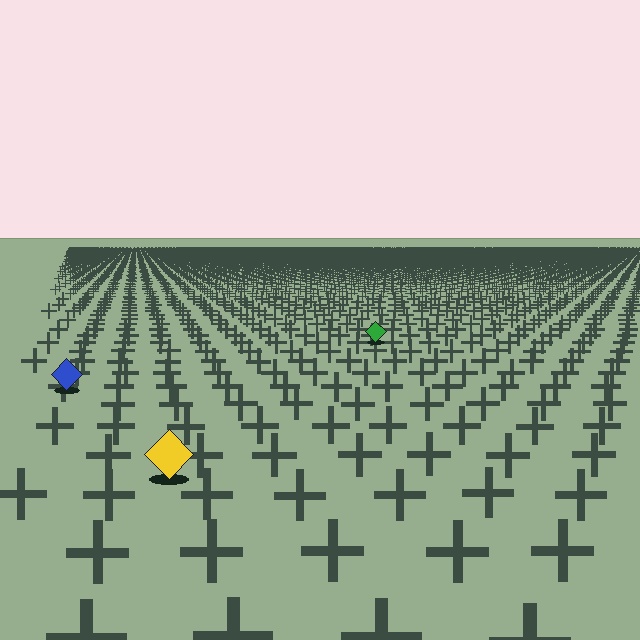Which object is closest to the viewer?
The yellow diamond is closest. The texture marks near it are larger and more spread out.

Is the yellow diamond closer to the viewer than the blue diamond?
Yes. The yellow diamond is closer — you can tell from the texture gradient: the ground texture is coarser near it.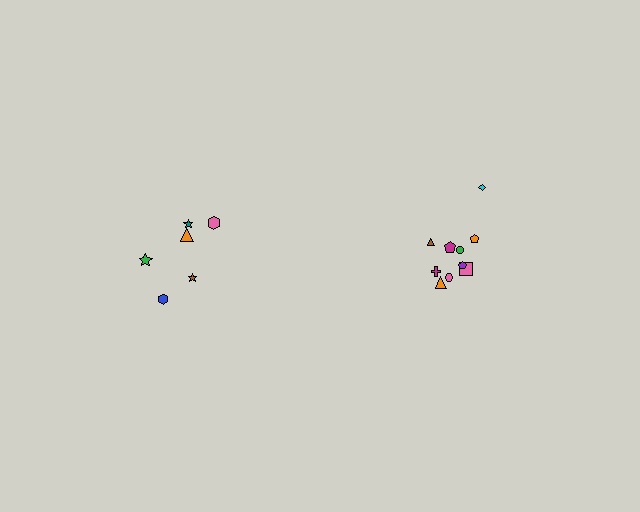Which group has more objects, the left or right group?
The right group.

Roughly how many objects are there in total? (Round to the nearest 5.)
Roughly 15 objects in total.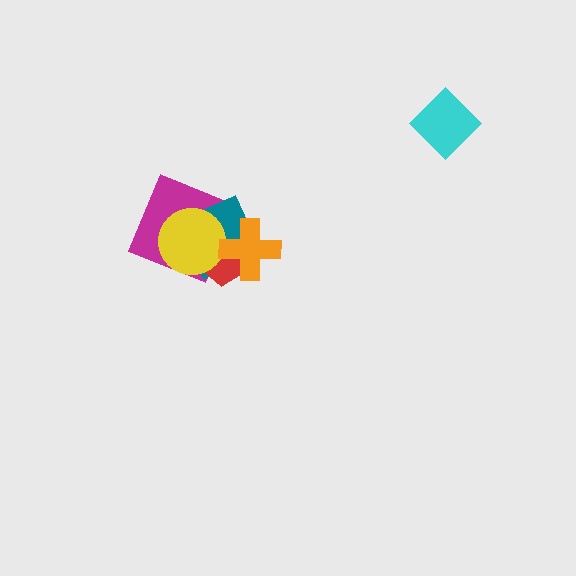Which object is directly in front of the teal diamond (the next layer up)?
The red pentagon is directly in front of the teal diamond.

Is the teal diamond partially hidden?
Yes, it is partially covered by another shape.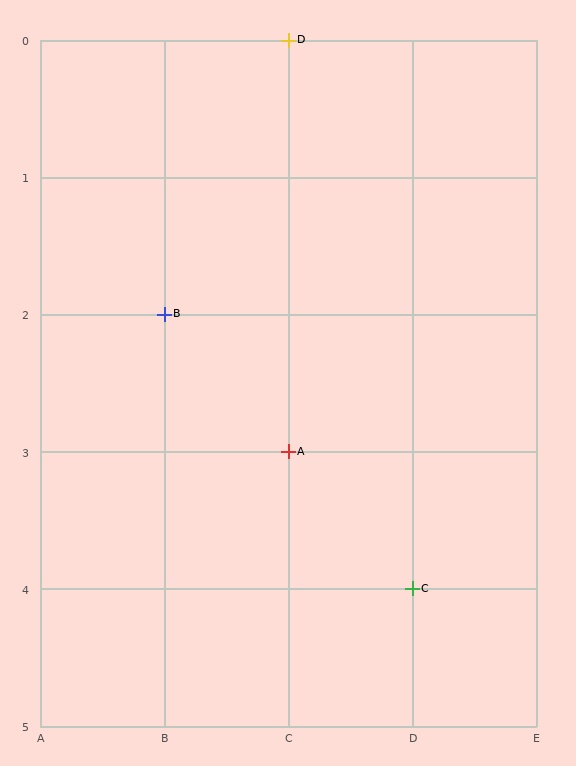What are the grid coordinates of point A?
Point A is at grid coordinates (C, 3).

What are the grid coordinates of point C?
Point C is at grid coordinates (D, 4).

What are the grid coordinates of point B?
Point B is at grid coordinates (B, 2).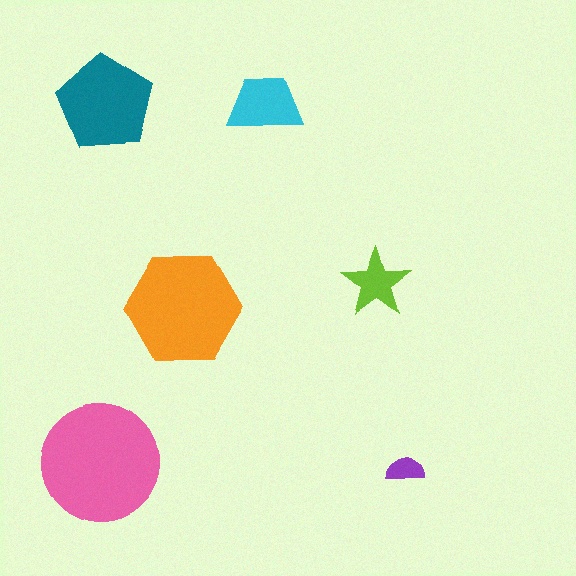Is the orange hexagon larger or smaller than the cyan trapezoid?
Larger.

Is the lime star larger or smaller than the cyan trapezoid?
Smaller.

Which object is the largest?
The pink circle.